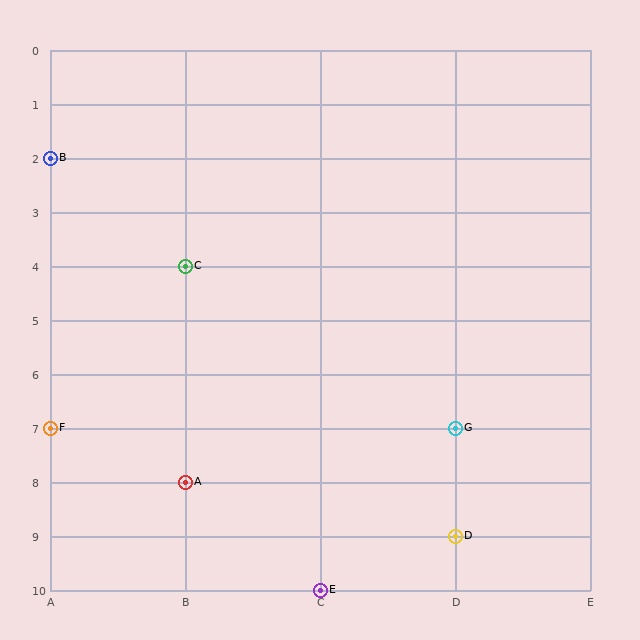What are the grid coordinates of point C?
Point C is at grid coordinates (B, 4).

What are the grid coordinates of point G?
Point G is at grid coordinates (D, 7).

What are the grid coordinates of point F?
Point F is at grid coordinates (A, 7).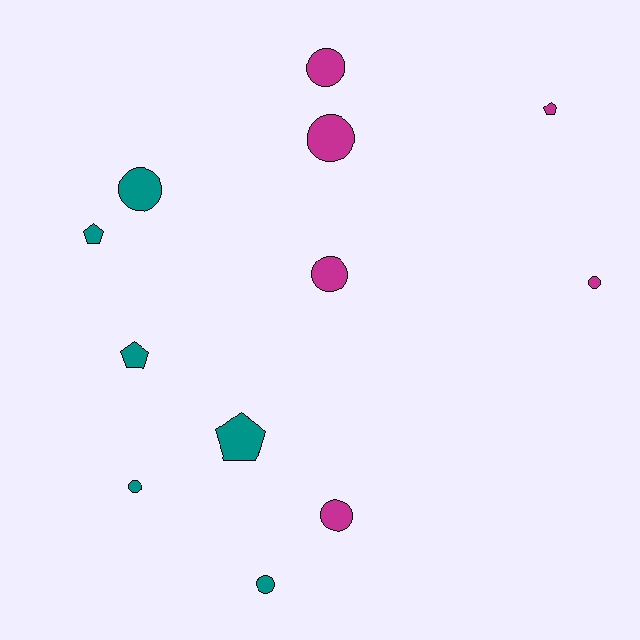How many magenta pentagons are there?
There is 1 magenta pentagon.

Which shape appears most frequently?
Circle, with 8 objects.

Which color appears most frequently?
Teal, with 6 objects.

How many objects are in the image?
There are 12 objects.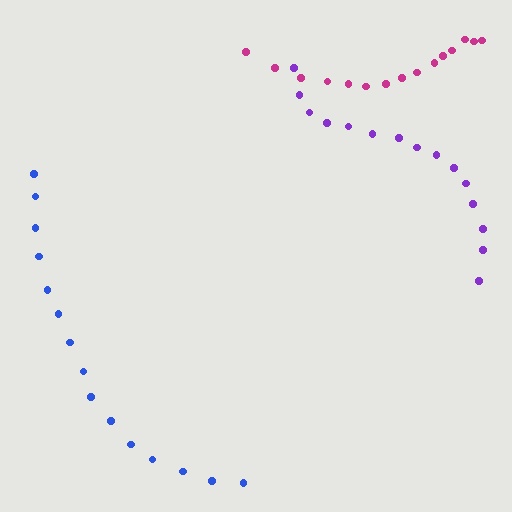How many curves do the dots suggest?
There are 3 distinct paths.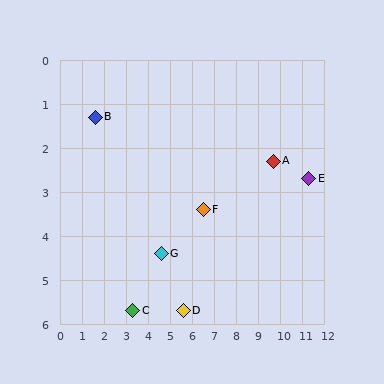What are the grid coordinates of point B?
Point B is at approximately (1.6, 1.3).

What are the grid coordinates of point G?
Point G is at approximately (4.6, 4.4).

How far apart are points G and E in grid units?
Points G and E are about 6.9 grid units apart.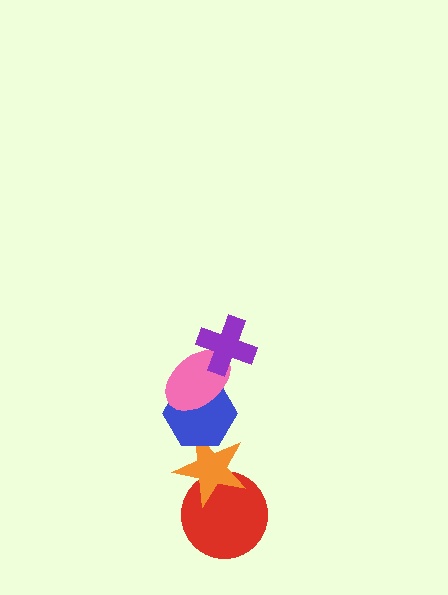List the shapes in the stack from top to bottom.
From top to bottom: the purple cross, the pink ellipse, the blue hexagon, the orange star, the red circle.